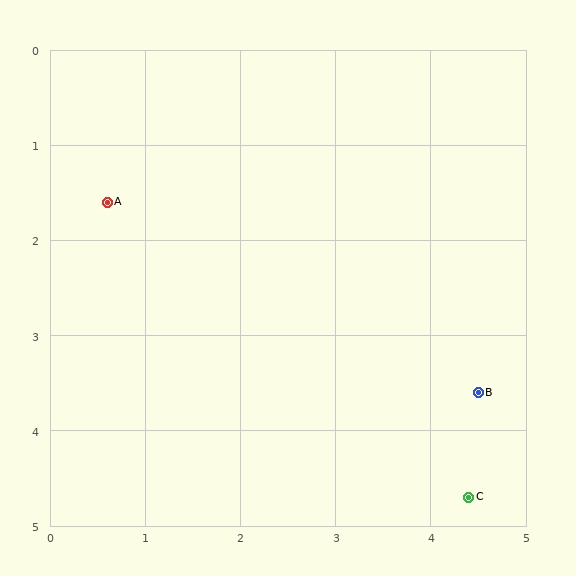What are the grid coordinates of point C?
Point C is at approximately (4.4, 4.7).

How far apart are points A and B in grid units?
Points A and B are about 4.4 grid units apart.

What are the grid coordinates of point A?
Point A is at approximately (0.6, 1.6).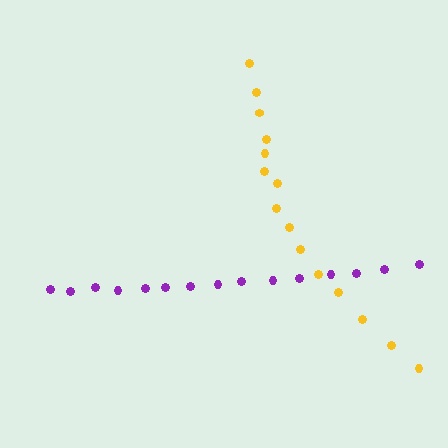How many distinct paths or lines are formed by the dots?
There are 2 distinct paths.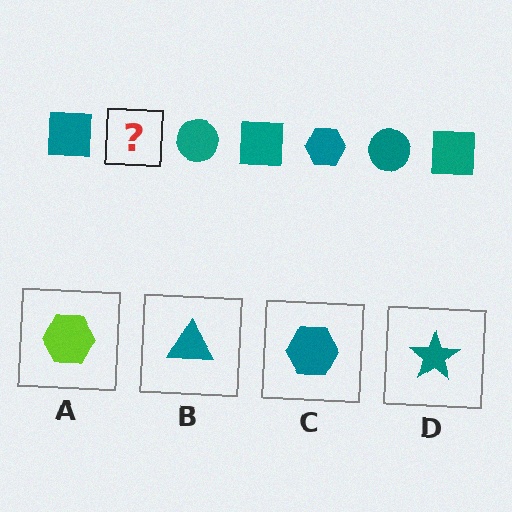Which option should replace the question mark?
Option C.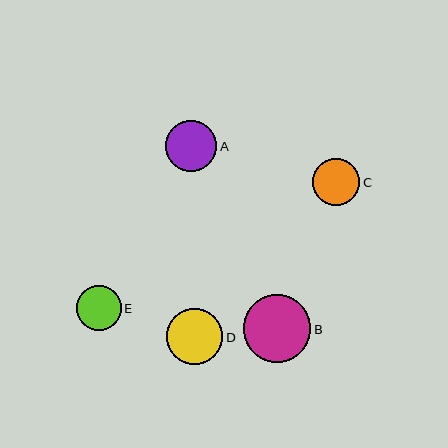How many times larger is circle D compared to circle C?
Circle D is approximately 1.2 times the size of circle C.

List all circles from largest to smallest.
From largest to smallest: B, D, A, C, E.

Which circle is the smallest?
Circle E is the smallest with a size of approximately 45 pixels.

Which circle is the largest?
Circle B is the largest with a size of approximately 67 pixels.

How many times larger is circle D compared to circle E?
Circle D is approximately 1.2 times the size of circle E.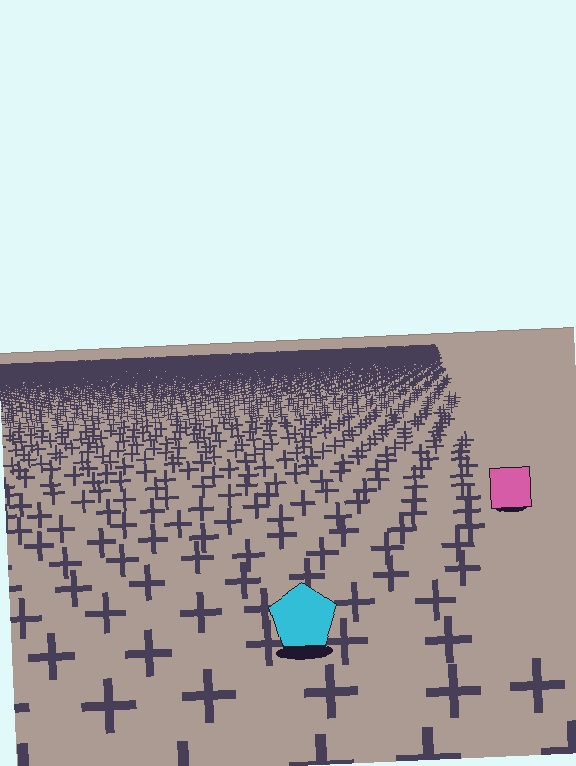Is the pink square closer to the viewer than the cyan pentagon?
No. The cyan pentagon is closer — you can tell from the texture gradient: the ground texture is coarser near it.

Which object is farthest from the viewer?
The pink square is farthest from the viewer. It appears smaller and the ground texture around it is denser.